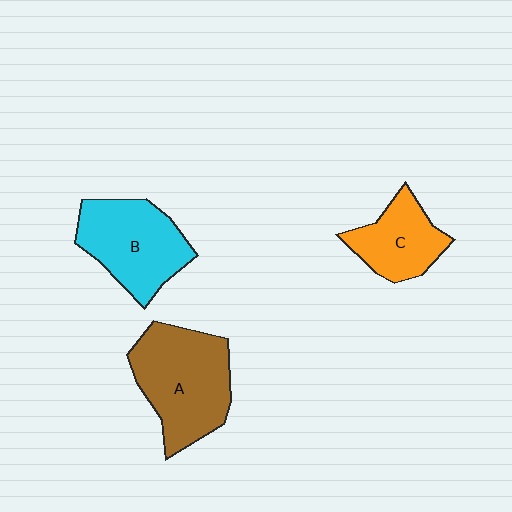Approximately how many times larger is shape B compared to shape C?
Approximately 1.4 times.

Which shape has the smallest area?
Shape C (orange).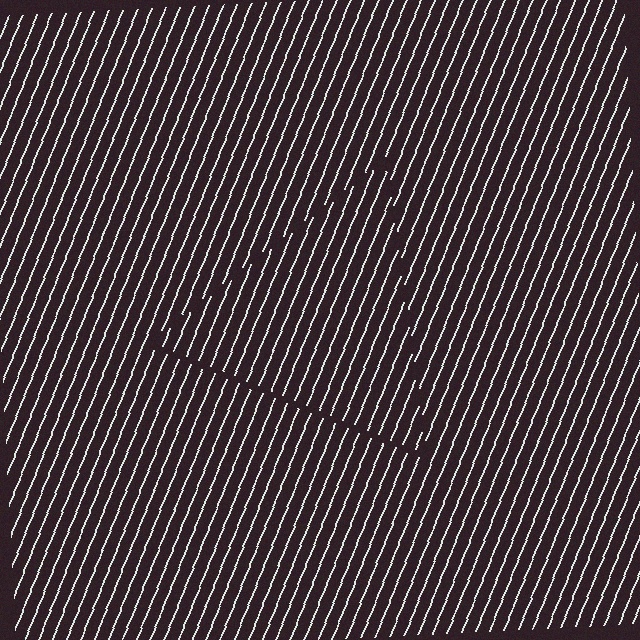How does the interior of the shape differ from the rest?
The interior of the shape contains the same grating, shifted by half a period — the contour is defined by the phase discontinuity where line-ends from the inner and outer gratings abut.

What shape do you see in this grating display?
An illusory triangle. The interior of the shape contains the same grating, shifted by half a period — the contour is defined by the phase discontinuity where line-ends from the inner and outer gratings abut.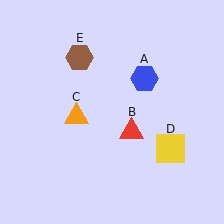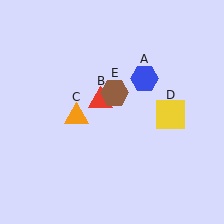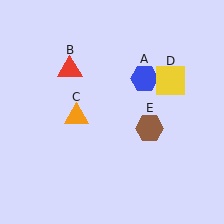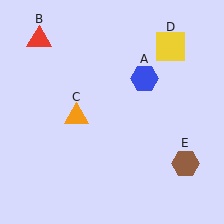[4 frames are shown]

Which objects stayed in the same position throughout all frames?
Blue hexagon (object A) and orange triangle (object C) remained stationary.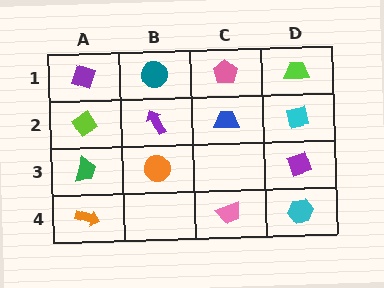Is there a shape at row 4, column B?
No, that cell is empty.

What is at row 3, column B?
An orange circle.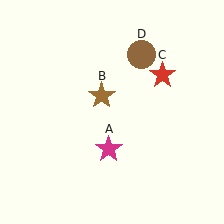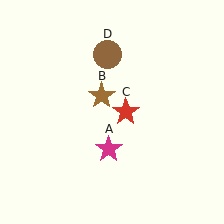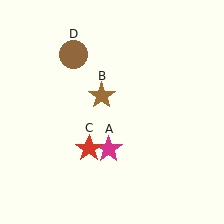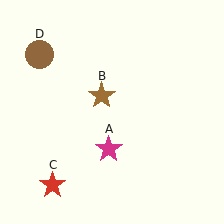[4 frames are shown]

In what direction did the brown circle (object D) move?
The brown circle (object D) moved left.